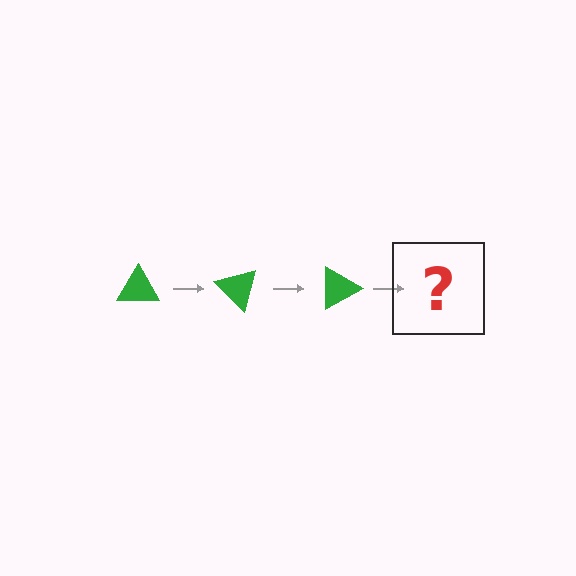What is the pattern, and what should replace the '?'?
The pattern is that the triangle rotates 45 degrees each step. The '?' should be a green triangle rotated 135 degrees.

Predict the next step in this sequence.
The next step is a green triangle rotated 135 degrees.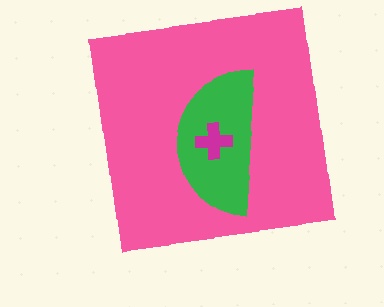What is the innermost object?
The magenta cross.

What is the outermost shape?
The pink square.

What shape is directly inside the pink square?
The green semicircle.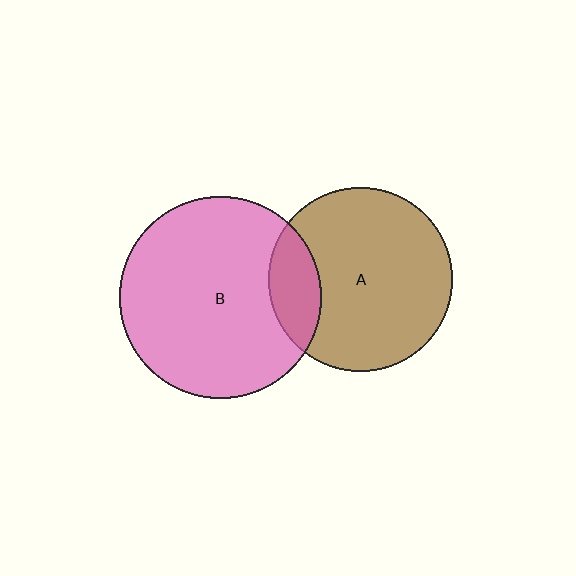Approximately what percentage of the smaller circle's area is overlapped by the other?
Approximately 20%.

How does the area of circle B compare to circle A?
Approximately 1.2 times.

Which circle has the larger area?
Circle B (pink).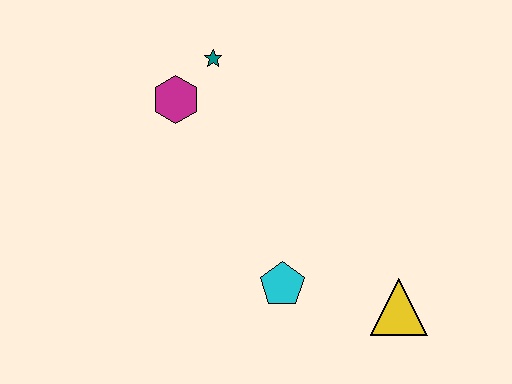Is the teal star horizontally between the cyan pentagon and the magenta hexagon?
Yes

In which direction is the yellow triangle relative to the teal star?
The yellow triangle is below the teal star.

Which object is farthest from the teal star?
The yellow triangle is farthest from the teal star.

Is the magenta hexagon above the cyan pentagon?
Yes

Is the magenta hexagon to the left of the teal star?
Yes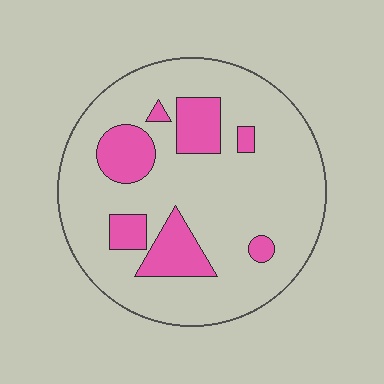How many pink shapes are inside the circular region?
7.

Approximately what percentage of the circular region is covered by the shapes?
Approximately 20%.